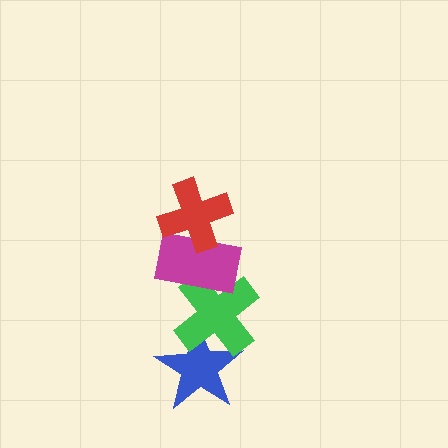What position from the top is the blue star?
The blue star is 4th from the top.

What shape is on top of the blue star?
The green cross is on top of the blue star.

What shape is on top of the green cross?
The magenta rectangle is on top of the green cross.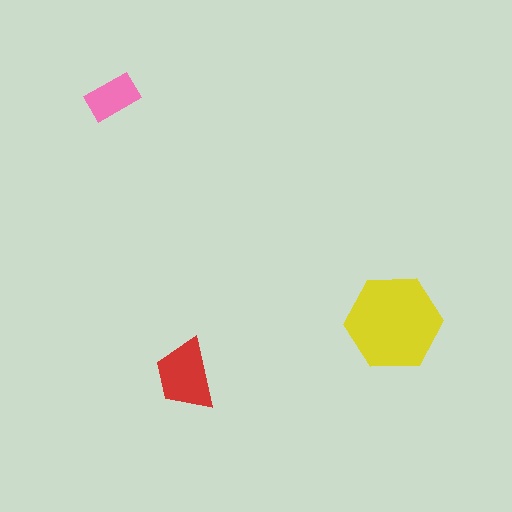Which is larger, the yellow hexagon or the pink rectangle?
The yellow hexagon.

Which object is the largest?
The yellow hexagon.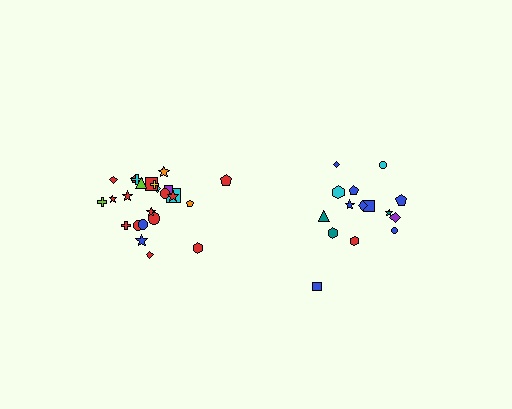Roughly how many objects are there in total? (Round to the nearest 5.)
Roughly 40 objects in total.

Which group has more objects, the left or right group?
The left group.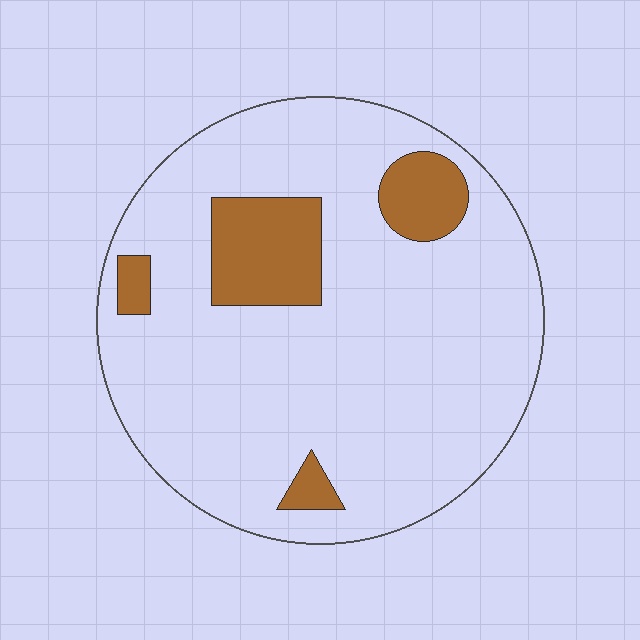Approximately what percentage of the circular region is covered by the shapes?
Approximately 15%.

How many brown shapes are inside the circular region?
4.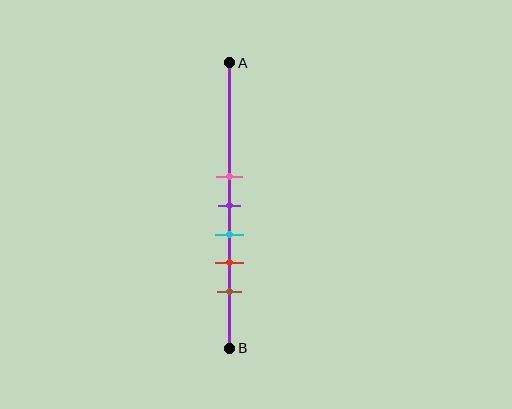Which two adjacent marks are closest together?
The pink and purple marks are the closest adjacent pair.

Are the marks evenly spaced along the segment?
Yes, the marks are approximately evenly spaced.